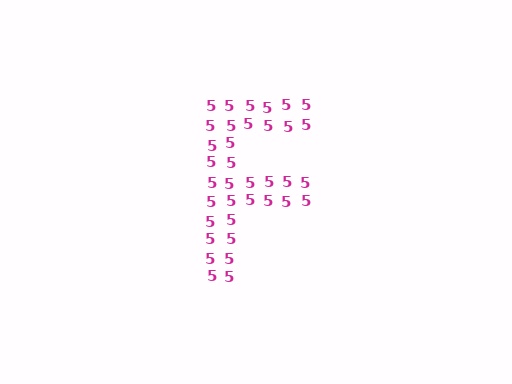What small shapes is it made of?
It is made of small digit 5's.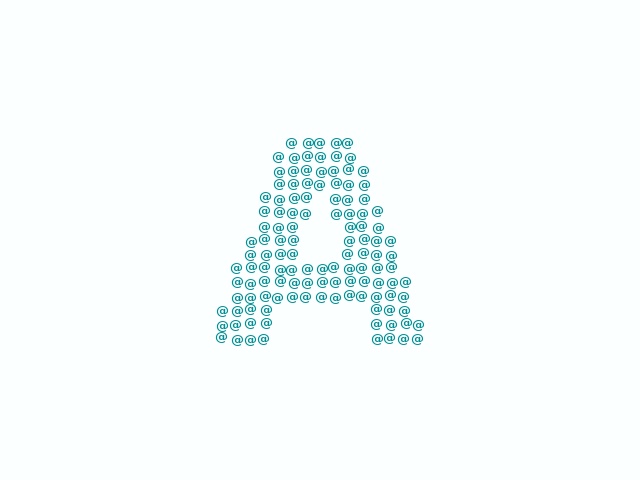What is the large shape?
The large shape is the letter A.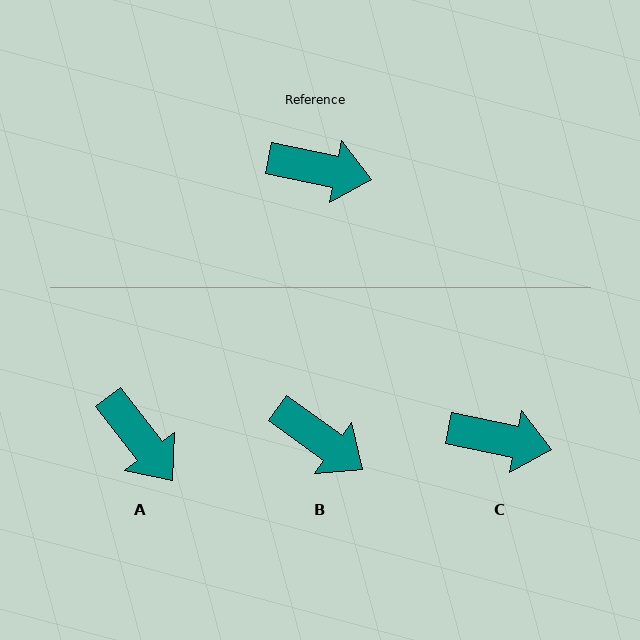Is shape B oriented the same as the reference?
No, it is off by about 24 degrees.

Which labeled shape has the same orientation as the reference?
C.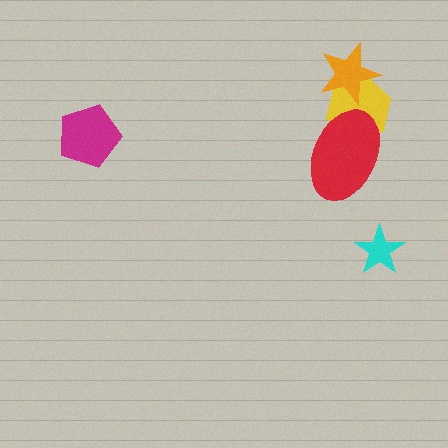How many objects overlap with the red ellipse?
1 object overlaps with the red ellipse.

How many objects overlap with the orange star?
1 object overlaps with the orange star.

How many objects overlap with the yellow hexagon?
2 objects overlap with the yellow hexagon.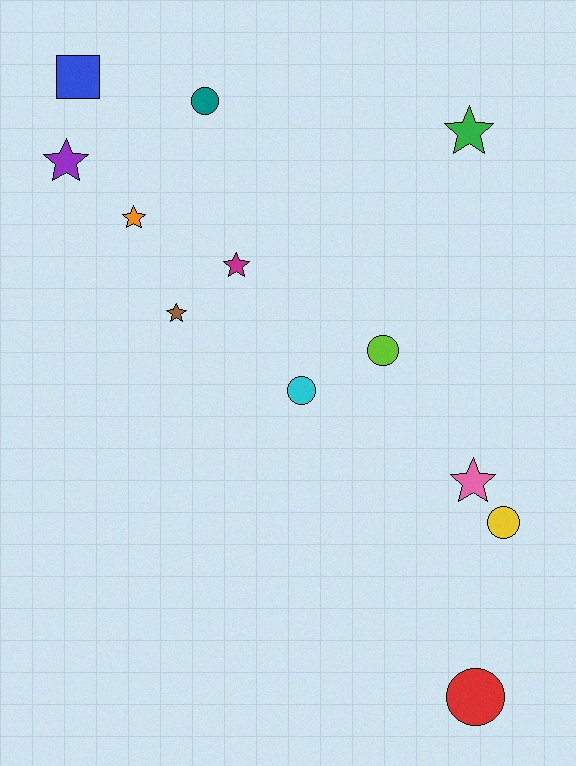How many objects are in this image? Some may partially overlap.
There are 12 objects.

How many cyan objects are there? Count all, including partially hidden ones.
There is 1 cyan object.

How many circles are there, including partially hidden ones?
There are 5 circles.